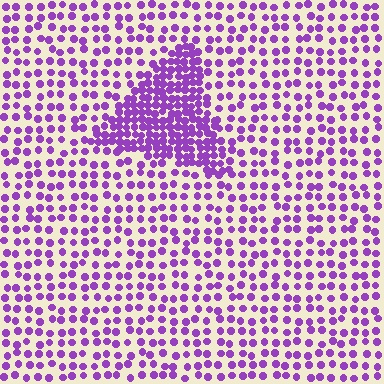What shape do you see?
I see a triangle.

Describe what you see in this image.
The image contains small purple elements arranged at two different densities. A triangle-shaped region is visible where the elements are more densely packed than the surrounding area.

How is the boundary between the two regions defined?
The boundary is defined by a change in element density (approximately 2.4x ratio). All elements are the same color, size, and shape.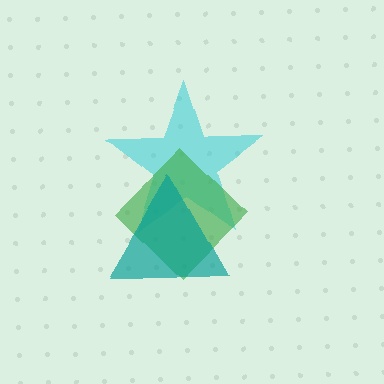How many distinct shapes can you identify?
There are 3 distinct shapes: a cyan star, a green diamond, a teal triangle.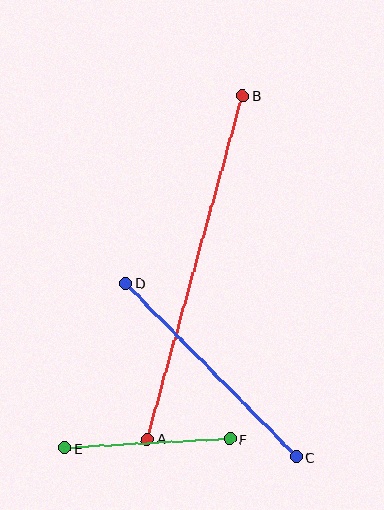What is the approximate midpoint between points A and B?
The midpoint is at approximately (195, 267) pixels.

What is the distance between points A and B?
The distance is approximately 357 pixels.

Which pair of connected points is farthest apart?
Points A and B are farthest apart.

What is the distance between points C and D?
The distance is approximately 243 pixels.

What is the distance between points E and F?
The distance is approximately 165 pixels.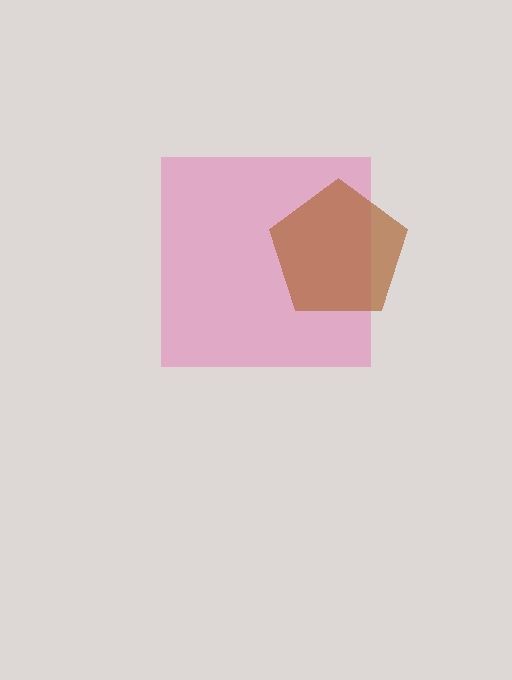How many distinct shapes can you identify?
There are 2 distinct shapes: a pink square, a brown pentagon.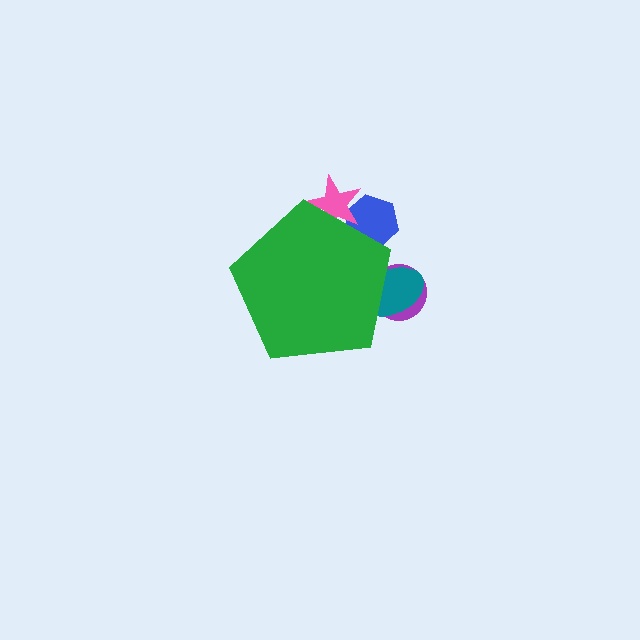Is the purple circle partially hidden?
Yes, the purple circle is partially hidden behind the green pentagon.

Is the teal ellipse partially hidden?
Yes, the teal ellipse is partially hidden behind the green pentagon.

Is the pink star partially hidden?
Yes, the pink star is partially hidden behind the green pentagon.